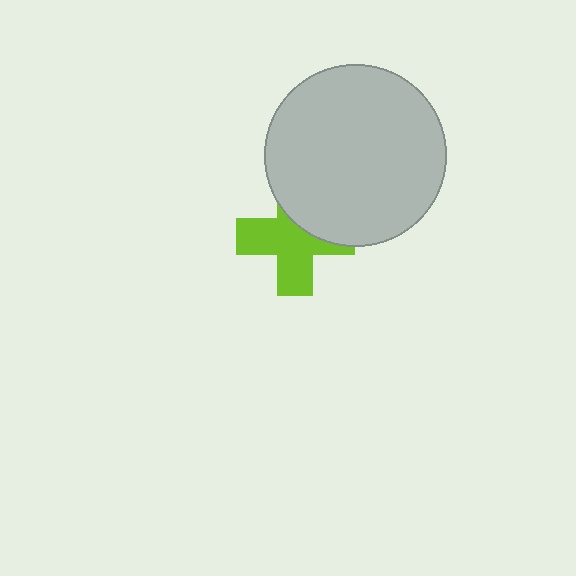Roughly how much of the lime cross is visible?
About half of it is visible (roughly 63%).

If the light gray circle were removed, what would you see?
You would see the complete lime cross.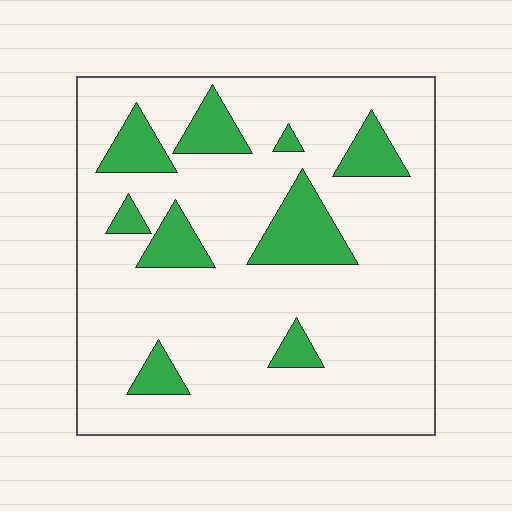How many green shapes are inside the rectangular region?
9.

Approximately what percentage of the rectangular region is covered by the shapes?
Approximately 15%.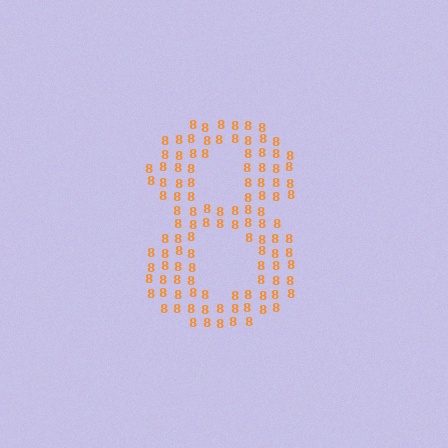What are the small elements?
The small elements are digit 8's.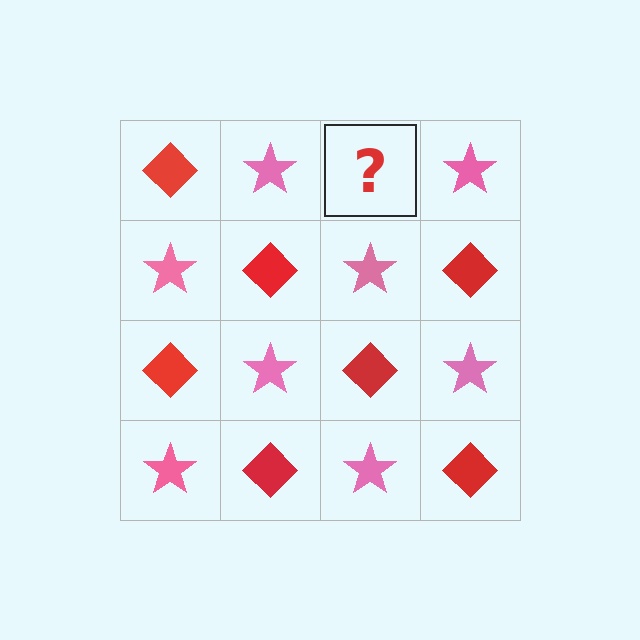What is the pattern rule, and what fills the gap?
The rule is that it alternates red diamond and pink star in a checkerboard pattern. The gap should be filled with a red diamond.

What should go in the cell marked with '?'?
The missing cell should contain a red diamond.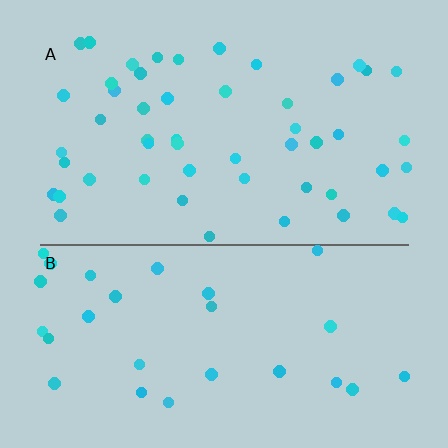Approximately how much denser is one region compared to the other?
Approximately 1.8× — region A over region B.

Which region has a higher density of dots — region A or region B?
A (the top).